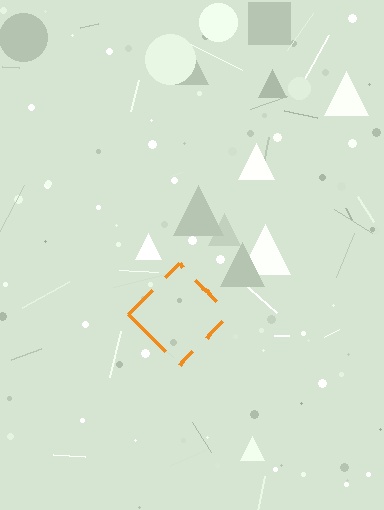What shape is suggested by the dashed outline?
The dashed outline suggests a diamond.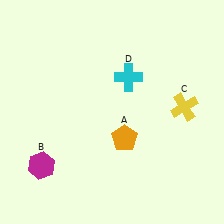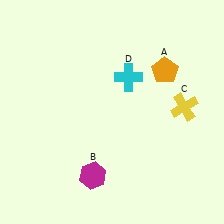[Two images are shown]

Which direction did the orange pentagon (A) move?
The orange pentagon (A) moved up.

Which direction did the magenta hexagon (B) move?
The magenta hexagon (B) moved right.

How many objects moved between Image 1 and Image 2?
2 objects moved between the two images.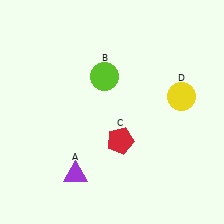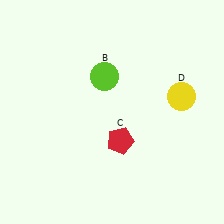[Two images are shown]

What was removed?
The purple triangle (A) was removed in Image 2.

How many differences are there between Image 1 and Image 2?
There is 1 difference between the two images.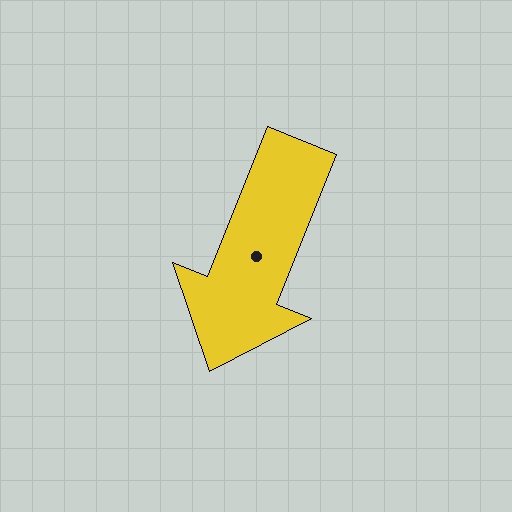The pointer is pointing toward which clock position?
Roughly 7 o'clock.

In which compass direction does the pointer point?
South.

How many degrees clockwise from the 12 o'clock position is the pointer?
Approximately 202 degrees.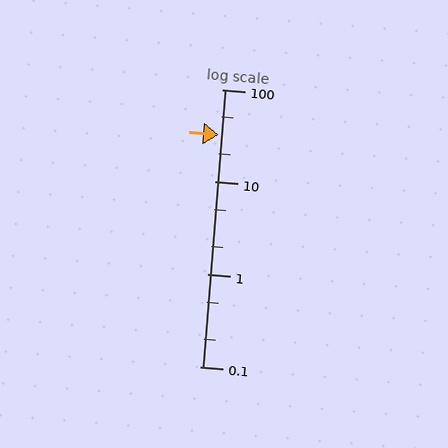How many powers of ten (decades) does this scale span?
The scale spans 3 decades, from 0.1 to 100.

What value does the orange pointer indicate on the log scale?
The pointer indicates approximately 32.